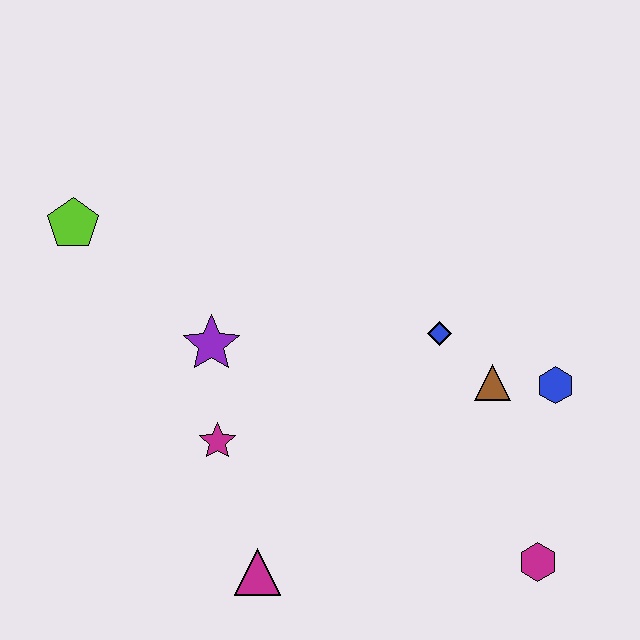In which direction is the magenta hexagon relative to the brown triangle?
The magenta hexagon is below the brown triangle.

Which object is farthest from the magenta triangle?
The lime pentagon is farthest from the magenta triangle.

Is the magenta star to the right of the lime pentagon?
Yes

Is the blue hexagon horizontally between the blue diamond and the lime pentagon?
No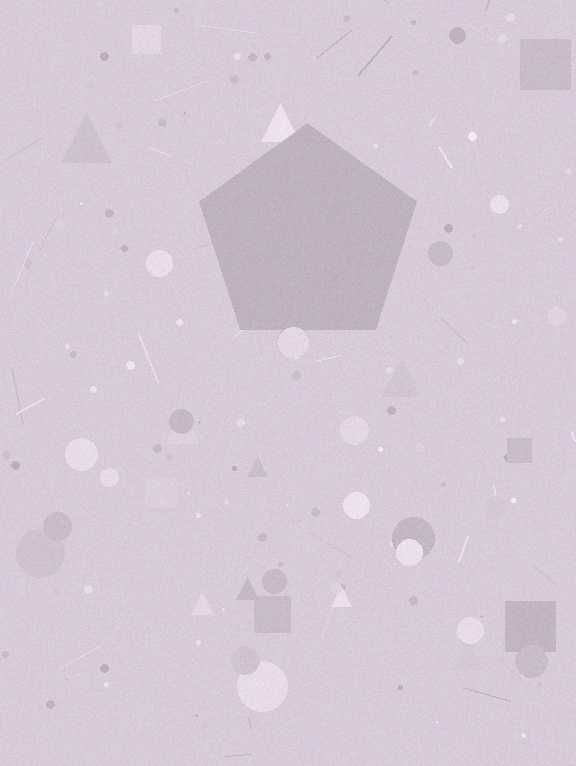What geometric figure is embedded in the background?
A pentagon is embedded in the background.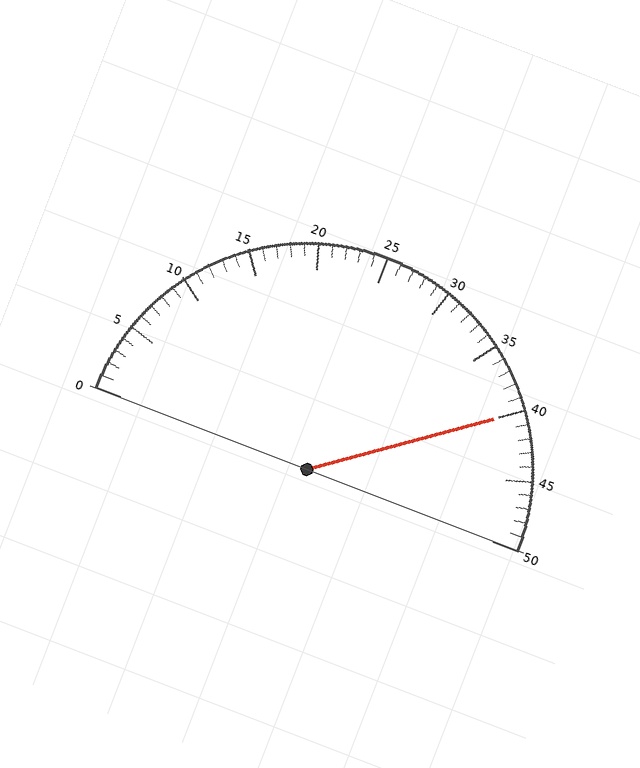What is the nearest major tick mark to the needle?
The nearest major tick mark is 40.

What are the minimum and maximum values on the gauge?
The gauge ranges from 0 to 50.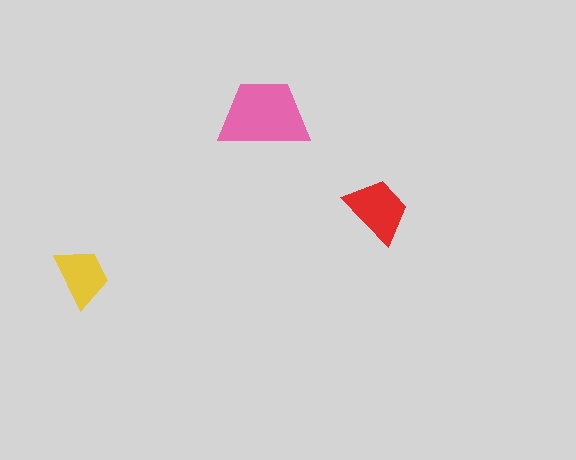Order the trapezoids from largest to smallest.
the pink one, the red one, the yellow one.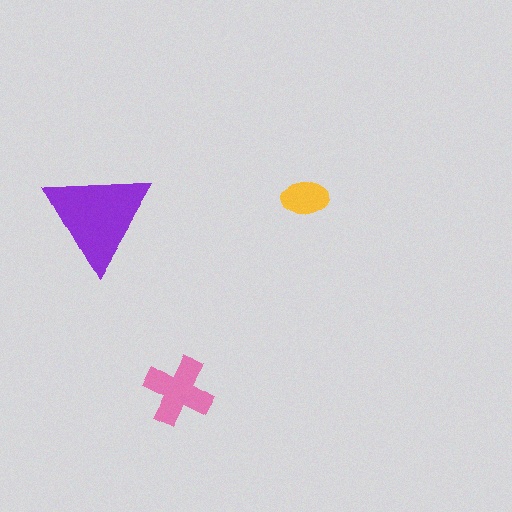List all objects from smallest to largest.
The yellow ellipse, the pink cross, the purple triangle.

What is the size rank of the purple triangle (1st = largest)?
1st.